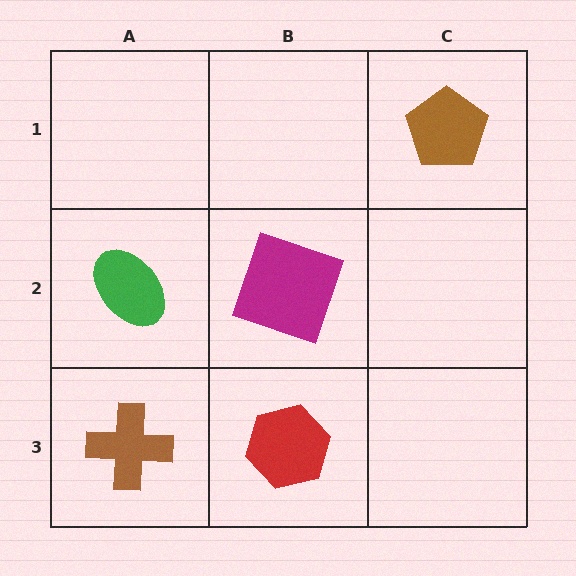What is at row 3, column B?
A red hexagon.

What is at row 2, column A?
A green ellipse.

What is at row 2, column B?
A magenta square.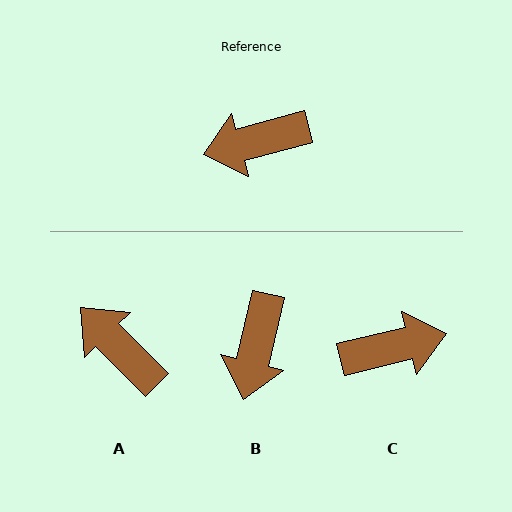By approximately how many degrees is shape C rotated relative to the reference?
Approximately 178 degrees counter-clockwise.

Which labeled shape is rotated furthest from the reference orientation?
C, about 178 degrees away.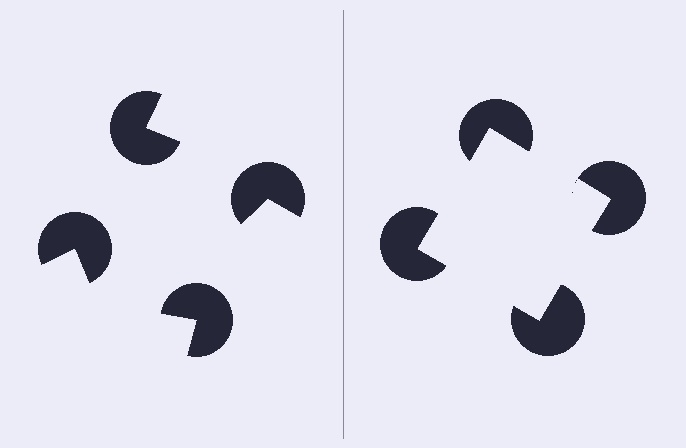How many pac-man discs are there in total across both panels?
8 — 4 on each side.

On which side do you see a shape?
An illusory square appears on the right side. On the left side the wedge cuts are rotated, so no coherent shape forms.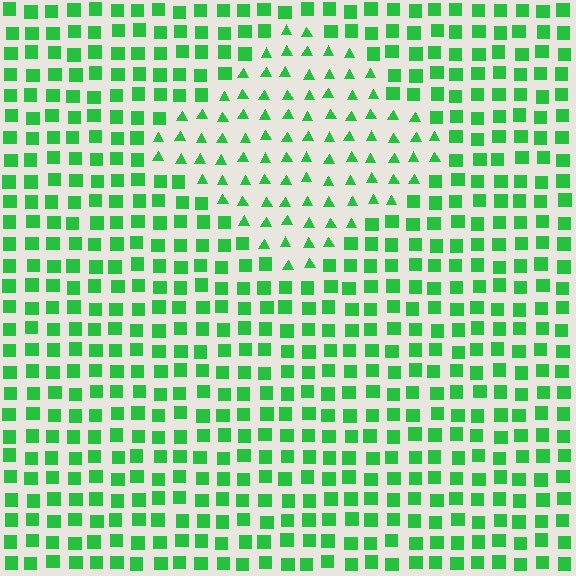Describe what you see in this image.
The image is filled with small green elements arranged in a uniform grid. A diamond-shaped region contains triangles, while the surrounding area contains squares. The boundary is defined purely by the change in element shape.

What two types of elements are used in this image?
The image uses triangles inside the diamond region and squares outside it.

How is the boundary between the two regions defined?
The boundary is defined by a change in element shape: triangles inside vs. squares outside. All elements share the same color and spacing.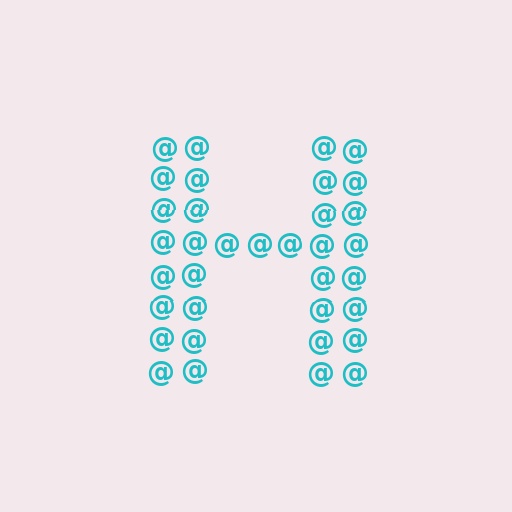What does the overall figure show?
The overall figure shows the letter H.